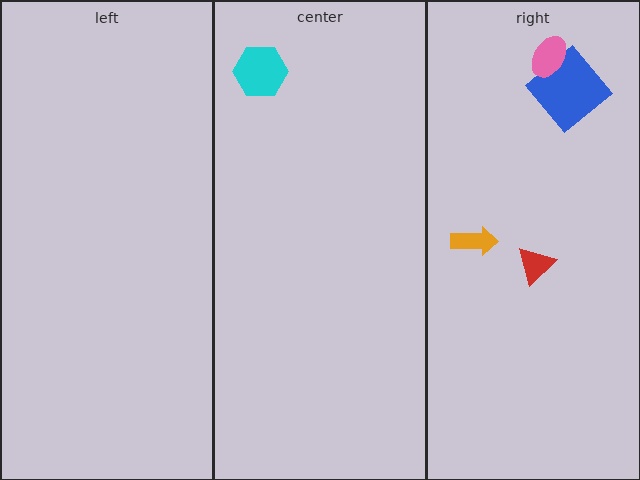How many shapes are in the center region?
1.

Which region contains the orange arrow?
The right region.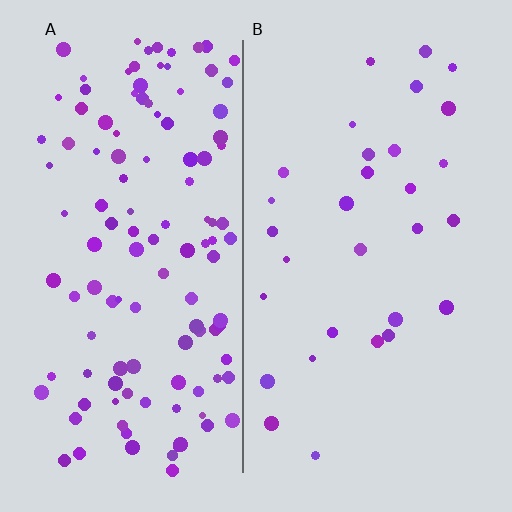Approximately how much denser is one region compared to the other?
Approximately 4.1× — region A over region B.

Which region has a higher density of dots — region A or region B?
A (the left).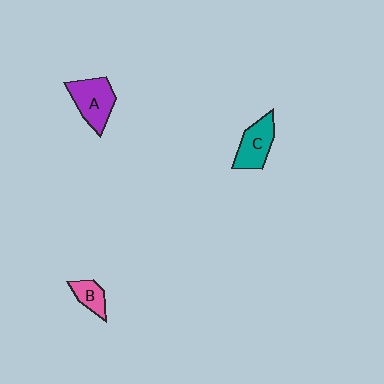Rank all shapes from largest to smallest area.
From largest to smallest: A (purple), C (teal), B (pink).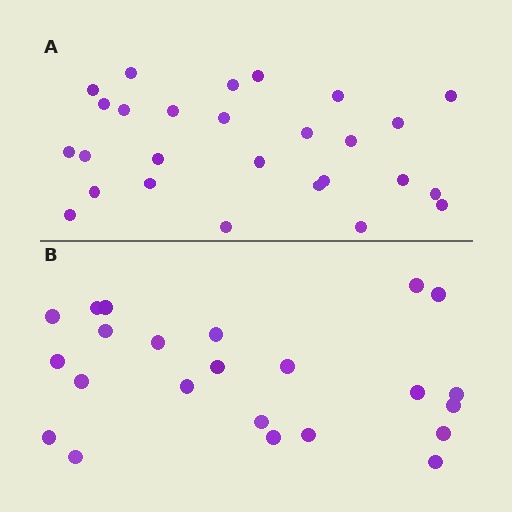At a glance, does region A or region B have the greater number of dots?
Region A (the top region) has more dots.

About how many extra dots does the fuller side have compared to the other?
Region A has about 4 more dots than region B.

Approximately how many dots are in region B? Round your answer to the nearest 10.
About 20 dots. (The exact count is 23, which rounds to 20.)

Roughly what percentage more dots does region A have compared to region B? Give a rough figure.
About 15% more.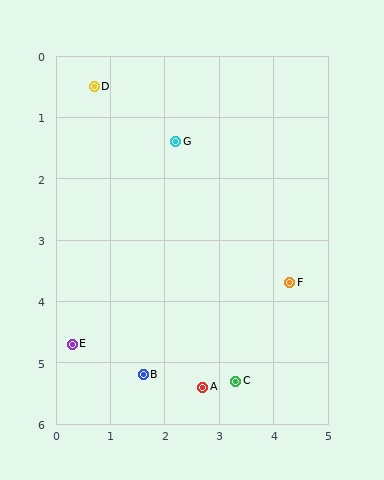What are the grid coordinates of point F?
Point F is at approximately (4.3, 3.7).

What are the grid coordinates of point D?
Point D is at approximately (0.7, 0.5).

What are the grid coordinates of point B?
Point B is at approximately (1.6, 5.2).